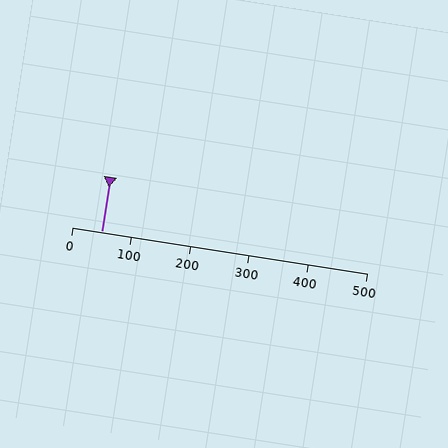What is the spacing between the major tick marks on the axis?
The major ticks are spaced 100 apart.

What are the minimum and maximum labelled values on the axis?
The axis runs from 0 to 500.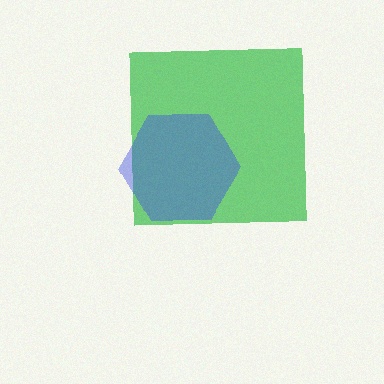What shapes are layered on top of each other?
The layered shapes are: a green square, a blue hexagon.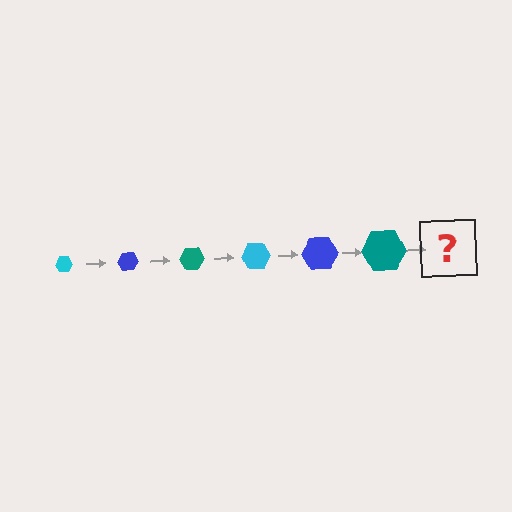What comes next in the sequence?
The next element should be a cyan hexagon, larger than the previous one.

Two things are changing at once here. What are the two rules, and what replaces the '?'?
The two rules are that the hexagon grows larger each step and the color cycles through cyan, blue, and teal. The '?' should be a cyan hexagon, larger than the previous one.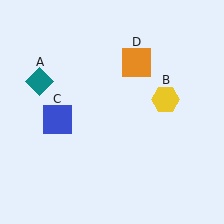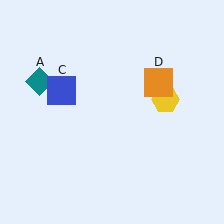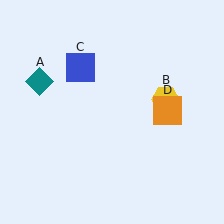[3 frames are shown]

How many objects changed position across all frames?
2 objects changed position: blue square (object C), orange square (object D).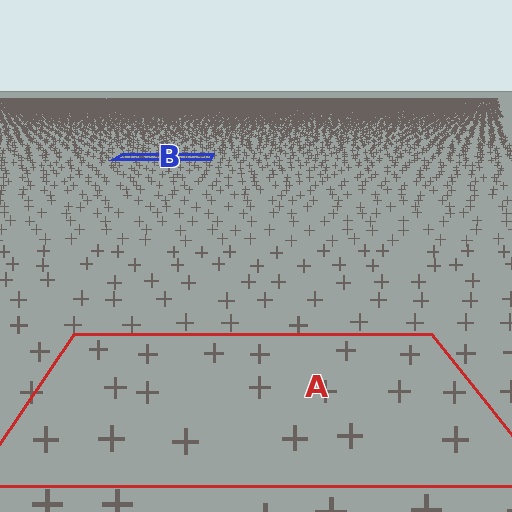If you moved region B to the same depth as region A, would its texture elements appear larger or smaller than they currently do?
They would appear larger. At a closer depth, the same texture elements are projected at a bigger on-screen size.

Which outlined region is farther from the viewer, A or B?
Region B is farther from the viewer — the texture elements inside it appear smaller and more densely packed.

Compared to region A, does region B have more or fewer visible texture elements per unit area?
Region B has more texture elements per unit area — they are packed more densely because it is farther away.